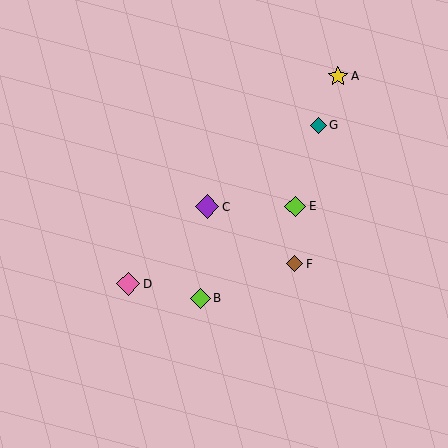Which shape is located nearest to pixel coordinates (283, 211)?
The lime diamond (labeled E) at (295, 206) is nearest to that location.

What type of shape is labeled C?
Shape C is a purple diamond.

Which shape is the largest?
The purple diamond (labeled C) is the largest.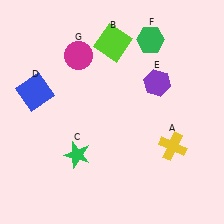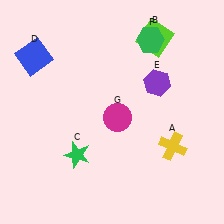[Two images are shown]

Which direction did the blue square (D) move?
The blue square (D) moved up.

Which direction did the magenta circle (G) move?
The magenta circle (G) moved down.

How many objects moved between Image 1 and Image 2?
3 objects moved between the two images.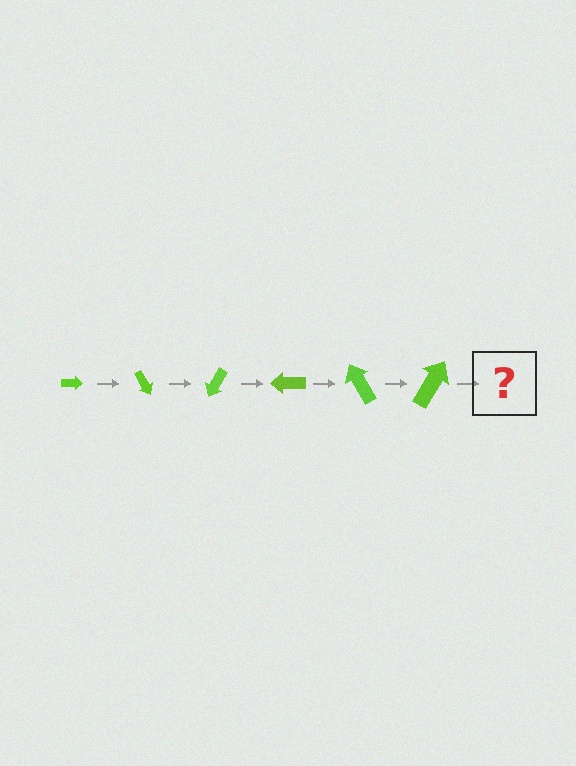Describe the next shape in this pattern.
It should be an arrow, larger than the previous one and rotated 360 degrees from the start.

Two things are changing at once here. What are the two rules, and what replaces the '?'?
The two rules are that the arrow grows larger each step and it rotates 60 degrees each step. The '?' should be an arrow, larger than the previous one and rotated 360 degrees from the start.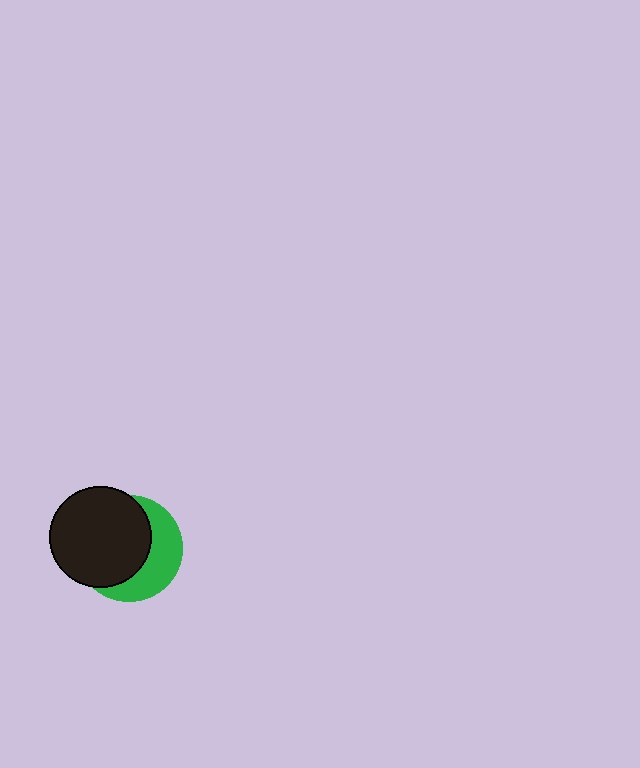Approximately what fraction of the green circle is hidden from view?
Roughly 60% of the green circle is hidden behind the black circle.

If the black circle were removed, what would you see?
You would see the complete green circle.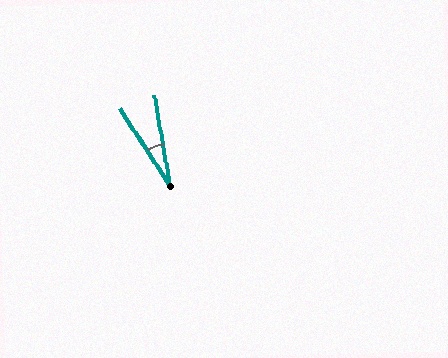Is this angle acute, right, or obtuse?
It is acute.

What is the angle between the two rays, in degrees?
Approximately 23 degrees.